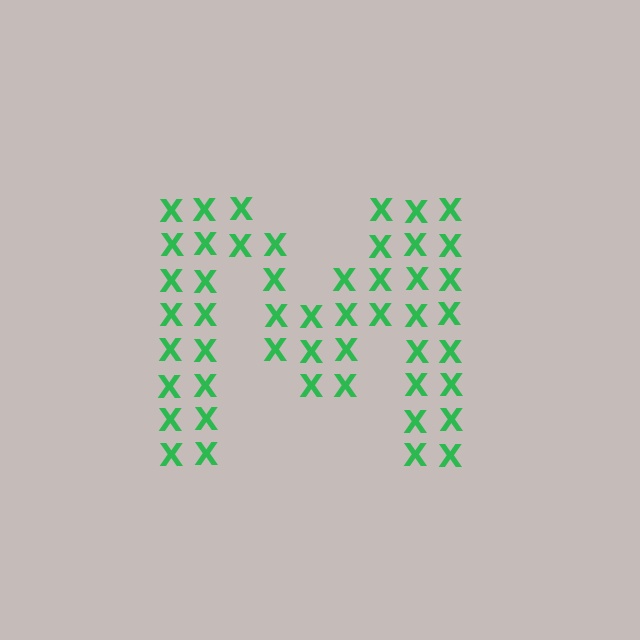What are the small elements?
The small elements are letter X's.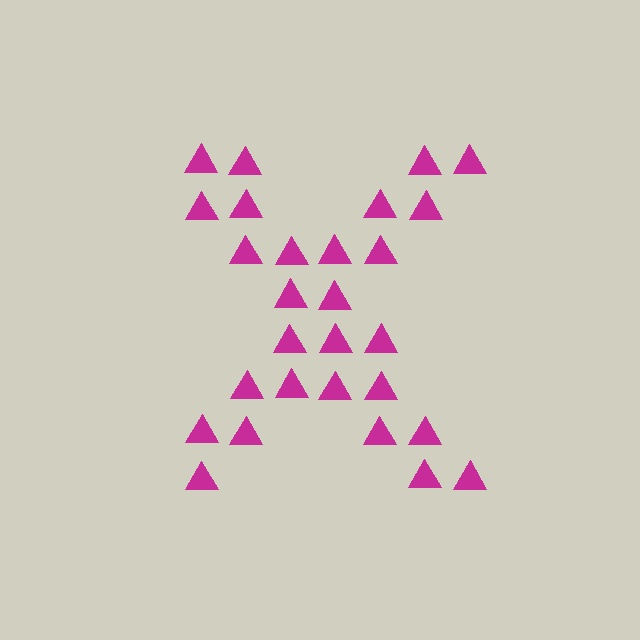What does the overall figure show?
The overall figure shows the letter X.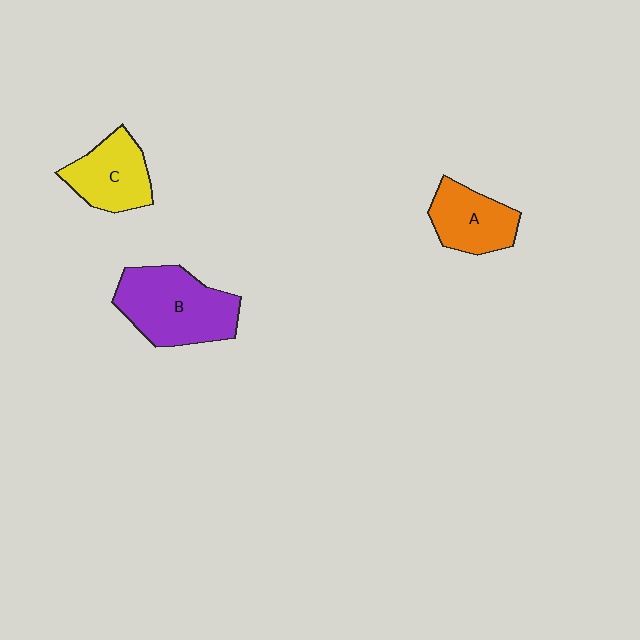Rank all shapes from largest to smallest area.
From largest to smallest: B (purple), C (yellow), A (orange).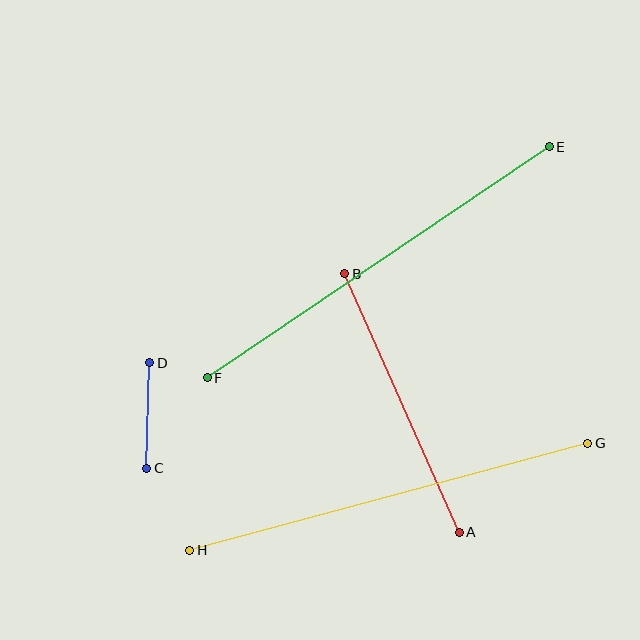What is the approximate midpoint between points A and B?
The midpoint is at approximately (402, 403) pixels.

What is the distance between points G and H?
The distance is approximately 412 pixels.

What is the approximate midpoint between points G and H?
The midpoint is at approximately (389, 497) pixels.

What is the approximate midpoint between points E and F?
The midpoint is at approximately (378, 262) pixels.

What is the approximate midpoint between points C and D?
The midpoint is at approximately (148, 415) pixels.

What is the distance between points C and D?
The distance is approximately 105 pixels.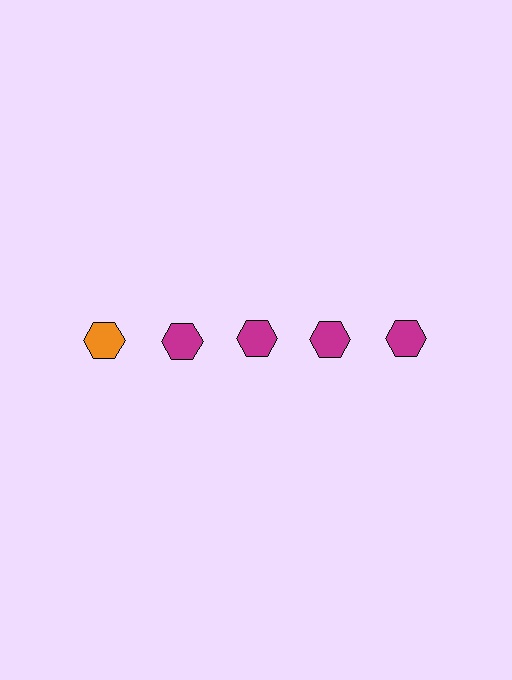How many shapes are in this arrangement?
There are 5 shapes arranged in a grid pattern.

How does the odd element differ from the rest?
It has a different color: orange instead of magenta.